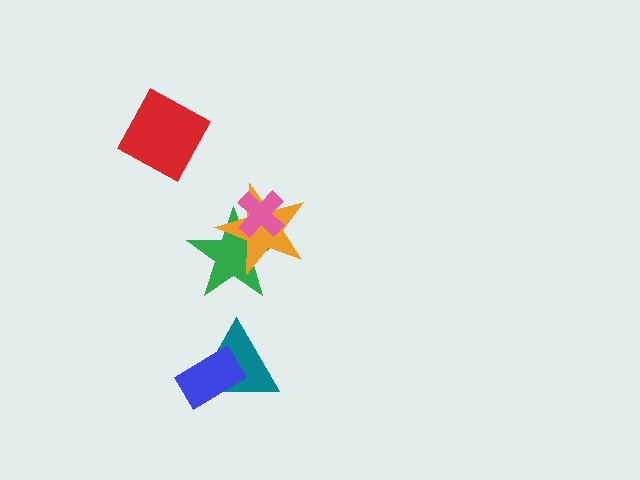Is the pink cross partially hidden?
No, no other shape covers it.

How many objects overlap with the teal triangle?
1 object overlaps with the teal triangle.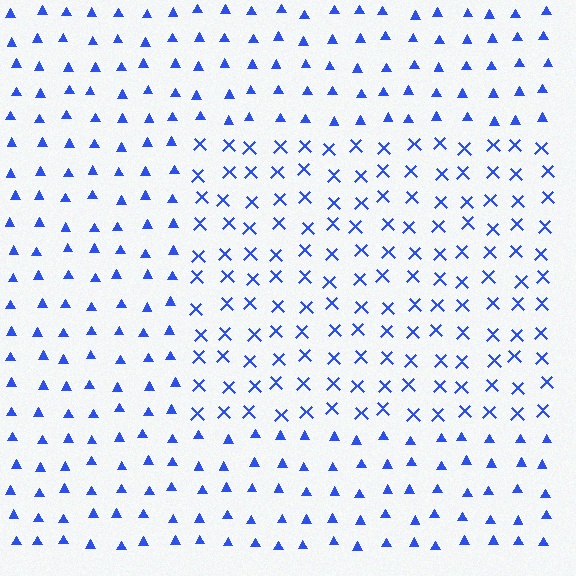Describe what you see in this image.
The image is filled with small blue elements arranged in a uniform grid. A rectangle-shaped region contains X marks, while the surrounding area contains triangles. The boundary is defined purely by the change in element shape.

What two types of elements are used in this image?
The image uses X marks inside the rectangle region and triangles outside it.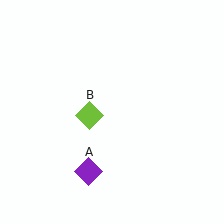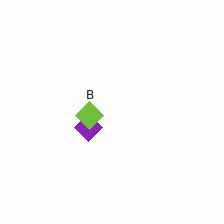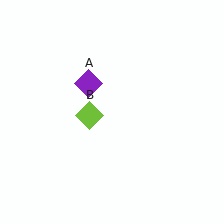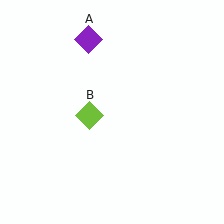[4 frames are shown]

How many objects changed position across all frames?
1 object changed position: purple diamond (object A).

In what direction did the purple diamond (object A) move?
The purple diamond (object A) moved up.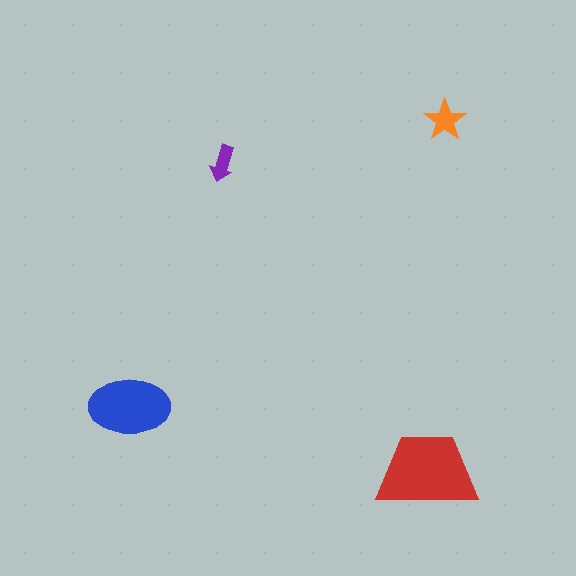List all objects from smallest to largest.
The purple arrow, the orange star, the blue ellipse, the red trapezoid.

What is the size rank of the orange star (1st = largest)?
3rd.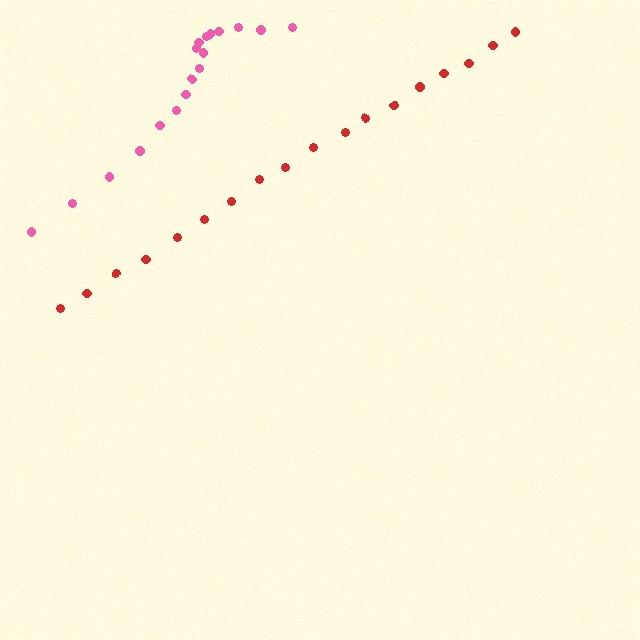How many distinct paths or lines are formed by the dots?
There are 2 distinct paths.